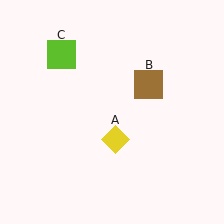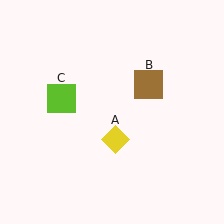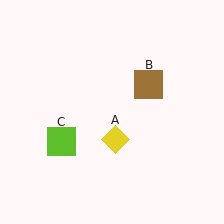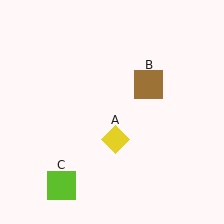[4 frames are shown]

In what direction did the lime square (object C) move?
The lime square (object C) moved down.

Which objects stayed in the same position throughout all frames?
Yellow diamond (object A) and brown square (object B) remained stationary.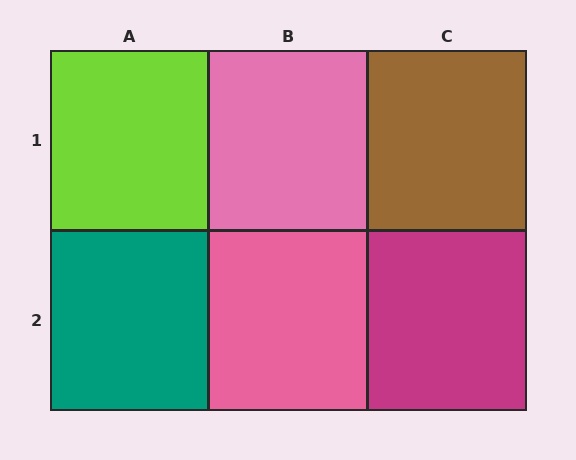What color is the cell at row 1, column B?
Pink.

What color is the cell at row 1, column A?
Lime.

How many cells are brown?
1 cell is brown.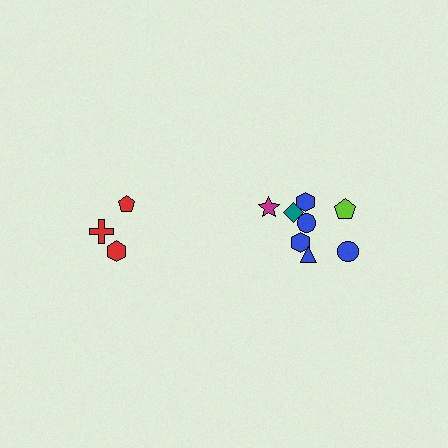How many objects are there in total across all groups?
There are 11 objects.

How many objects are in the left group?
There are 3 objects.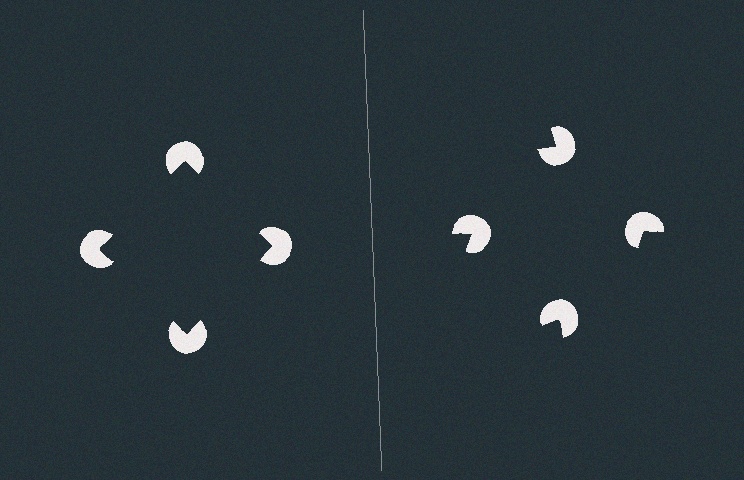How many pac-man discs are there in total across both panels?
8 — 4 on each side.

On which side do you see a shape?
An illusory square appears on the left side. On the right side the wedge cuts are rotated, so no coherent shape forms.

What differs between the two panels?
The pac-man discs are positioned identically on both sides; only the wedge orientations differ. On the left they align to a square; on the right they are misaligned.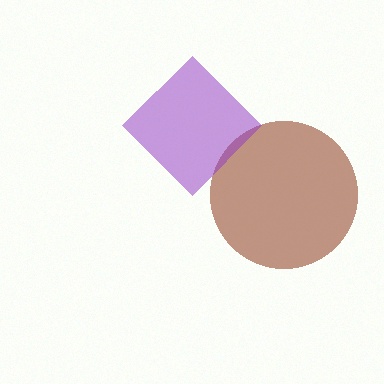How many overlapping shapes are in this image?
There are 2 overlapping shapes in the image.